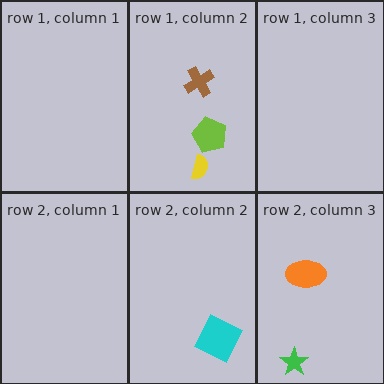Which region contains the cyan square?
The row 2, column 2 region.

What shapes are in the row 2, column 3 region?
The green star, the orange ellipse.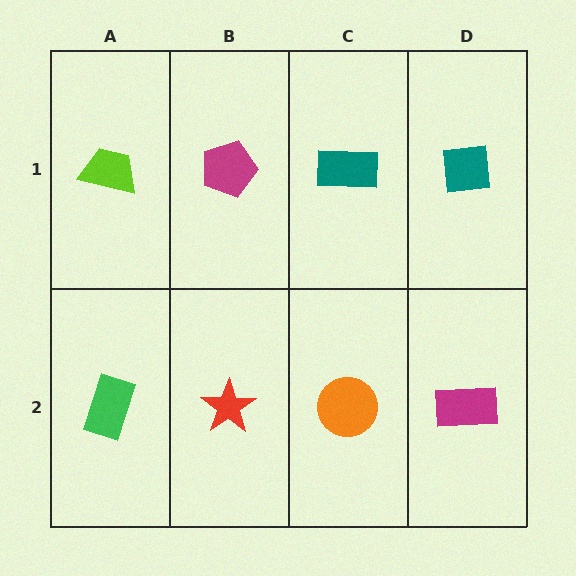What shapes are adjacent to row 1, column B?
A red star (row 2, column B), a lime trapezoid (row 1, column A), a teal rectangle (row 1, column C).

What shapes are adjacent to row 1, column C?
An orange circle (row 2, column C), a magenta pentagon (row 1, column B), a teal square (row 1, column D).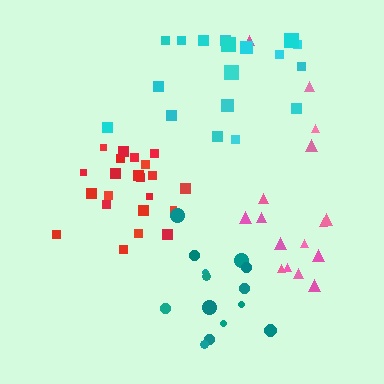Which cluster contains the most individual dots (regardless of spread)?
Red (22).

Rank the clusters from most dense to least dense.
red, teal, pink, cyan.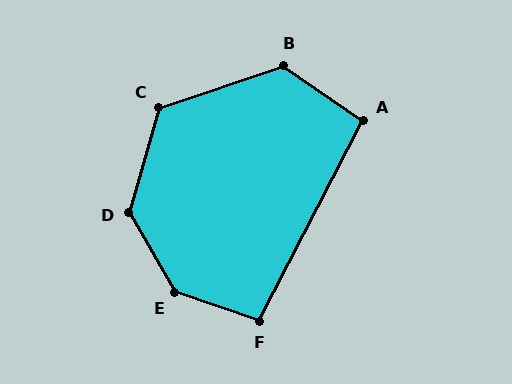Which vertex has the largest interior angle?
E, at approximately 139 degrees.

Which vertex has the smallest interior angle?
A, at approximately 97 degrees.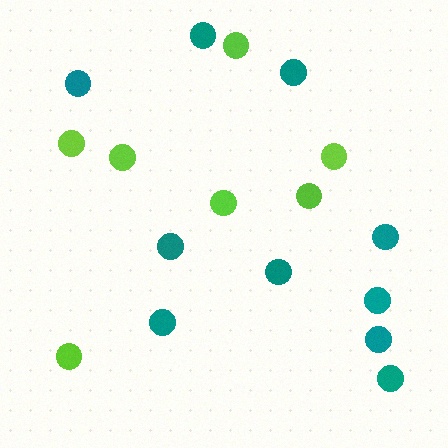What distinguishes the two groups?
There are 2 groups: one group of teal circles (10) and one group of lime circles (7).